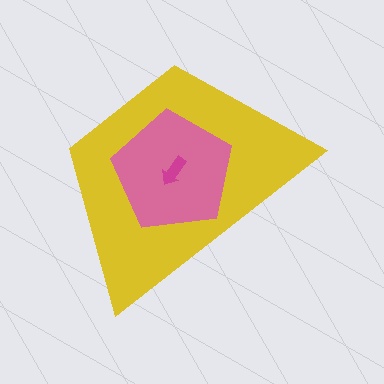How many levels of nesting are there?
3.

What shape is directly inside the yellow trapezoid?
The pink pentagon.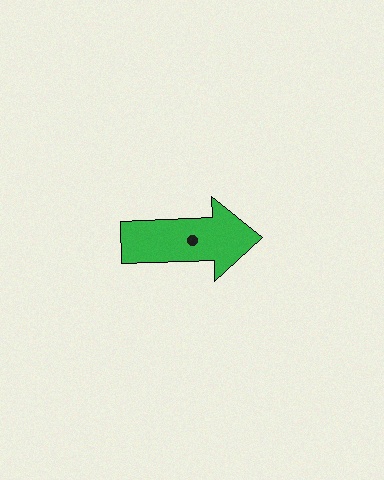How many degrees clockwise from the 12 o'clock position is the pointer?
Approximately 88 degrees.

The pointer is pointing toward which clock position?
Roughly 3 o'clock.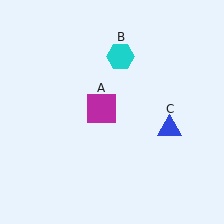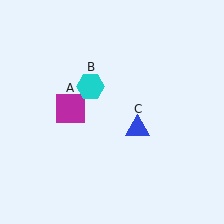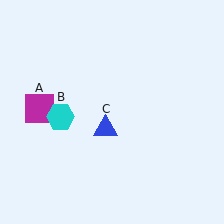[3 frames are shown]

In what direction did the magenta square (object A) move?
The magenta square (object A) moved left.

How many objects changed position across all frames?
3 objects changed position: magenta square (object A), cyan hexagon (object B), blue triangle (object C).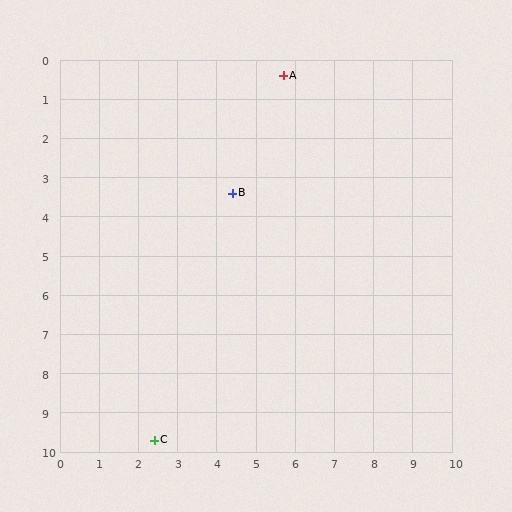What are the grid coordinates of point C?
Point C is at approximately (2.4, 9.7).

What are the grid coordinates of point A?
Point A is at approximately (5.7, 0.4).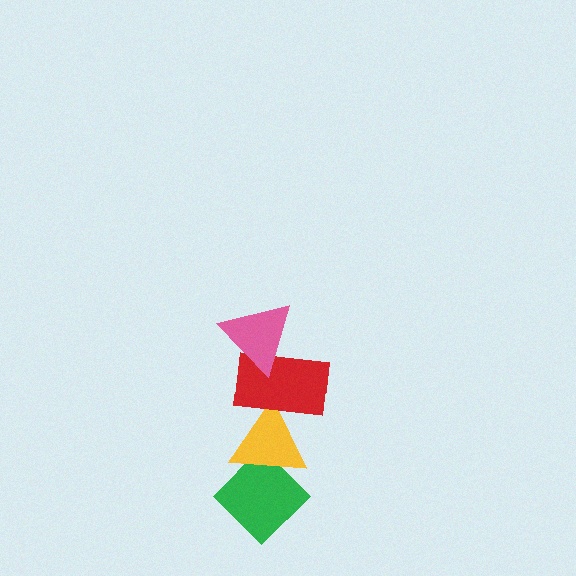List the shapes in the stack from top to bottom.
From top to bottom: the pink triangle, the red rectangle, the yellow triangle, the green diamond.